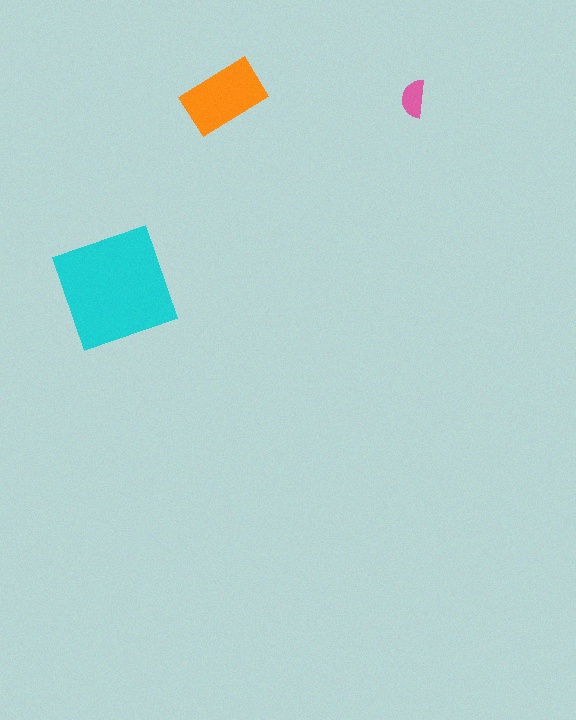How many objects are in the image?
There are 3 objects in the image.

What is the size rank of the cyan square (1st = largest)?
1st.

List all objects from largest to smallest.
The cyan square, the orange rectangle, the pink semicircle.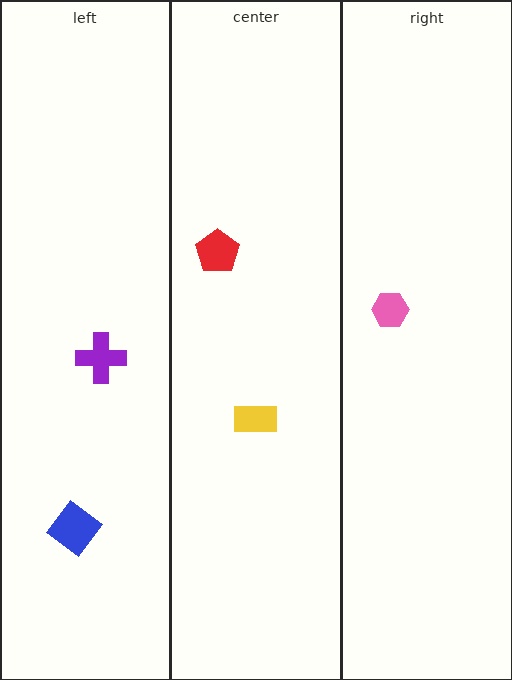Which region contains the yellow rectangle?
The center region.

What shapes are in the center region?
The red pentagon, the yellow rectangle.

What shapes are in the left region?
The blue diamond, the purple cross.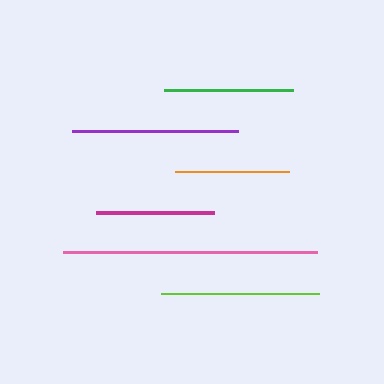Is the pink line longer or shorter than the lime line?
The pink line is longer than the lime line.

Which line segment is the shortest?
The orange line is the shortest at approximately 114 pixels.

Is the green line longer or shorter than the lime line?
The lime line is longer than the green line.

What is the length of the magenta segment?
The magenta segment is approximately 119 pixels long.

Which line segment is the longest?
The pink line is the longest at approximately 254 pixels.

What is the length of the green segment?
The green segment is approximately 129 pixels long.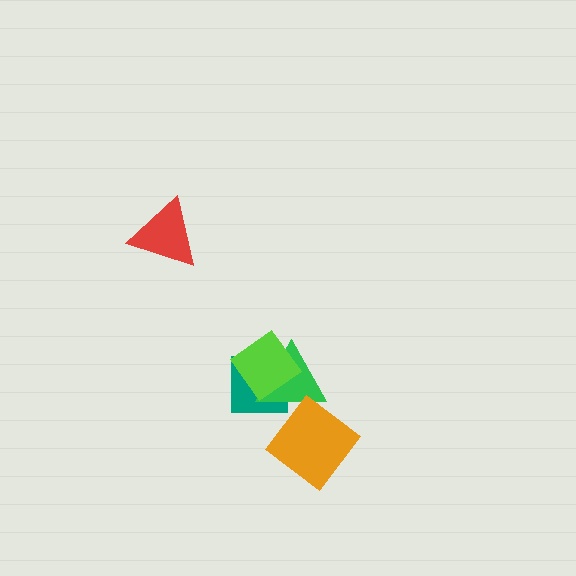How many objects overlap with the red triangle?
0 objects overlap with the red triangle.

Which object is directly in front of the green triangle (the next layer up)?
The orange diamond is directly in front of the green triangle.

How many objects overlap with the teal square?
2 objects overlap with the teal square.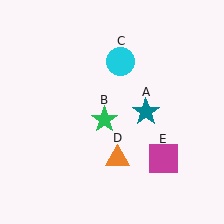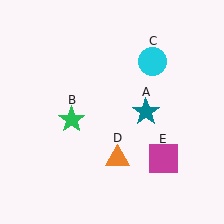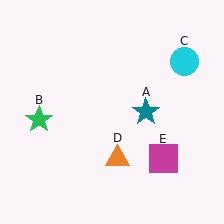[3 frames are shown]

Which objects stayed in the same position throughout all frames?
Teal star (object A) and orange triangle (object D) and magenta square (object E) remained stationary.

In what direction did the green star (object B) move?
The green star (object B) moved left.